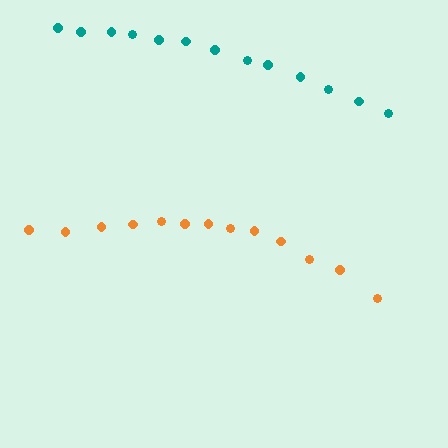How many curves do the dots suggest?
There are 2 distinct paths.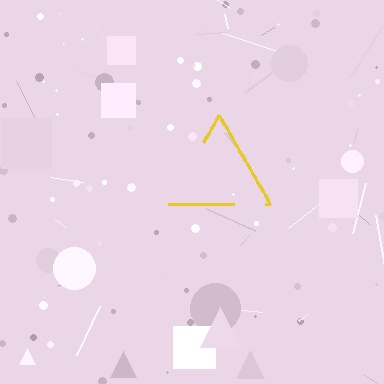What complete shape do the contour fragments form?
The contour fragments form a triangle.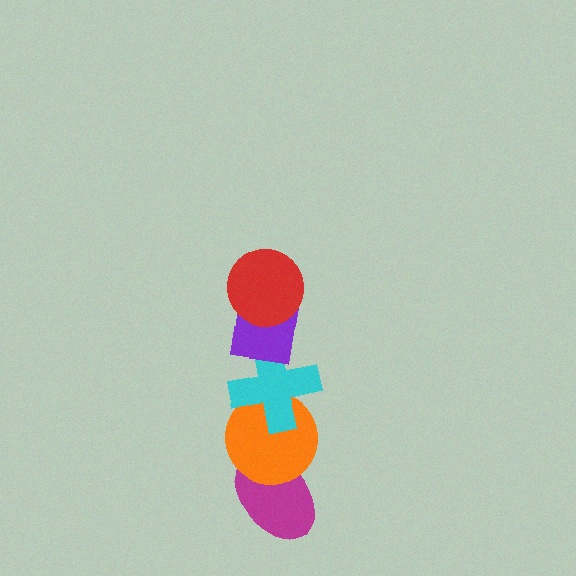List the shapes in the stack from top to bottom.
From top to bottom: the red circle, the purple square, the cyan cross, the orange circle, the magenta ellipse.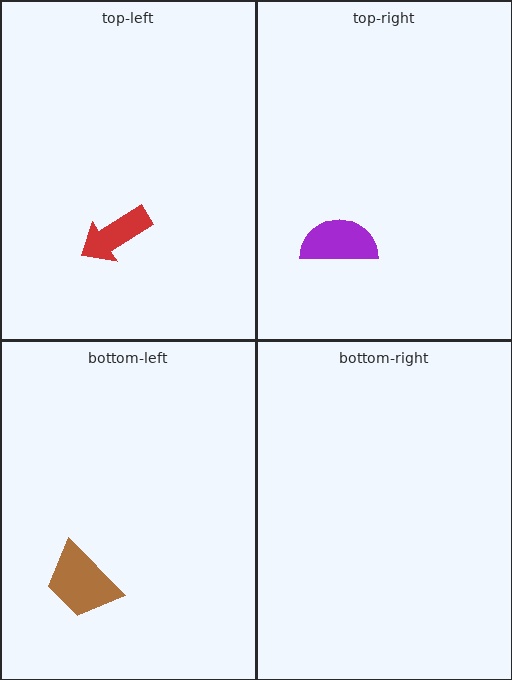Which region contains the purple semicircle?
The top-right region.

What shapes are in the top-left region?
The red arrow.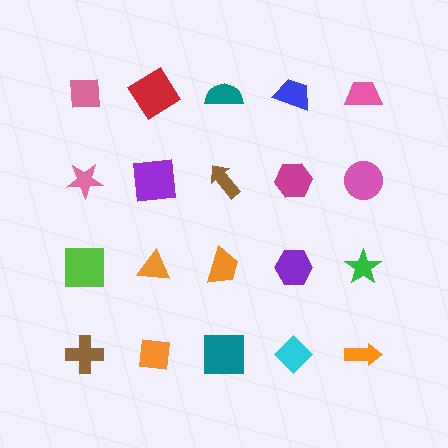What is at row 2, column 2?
A purple square.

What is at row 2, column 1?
A pink star.